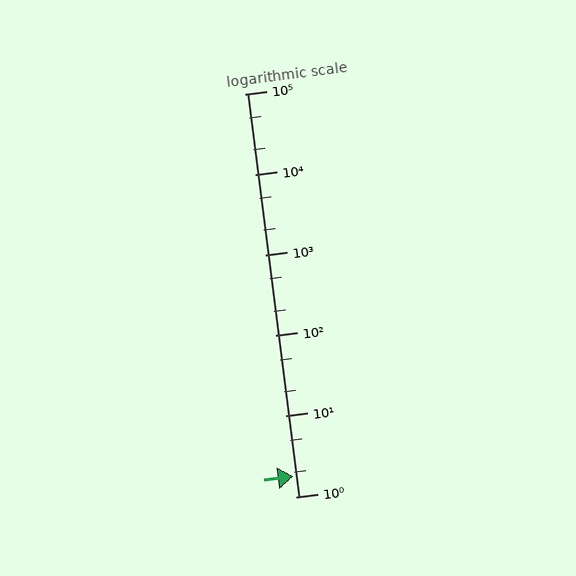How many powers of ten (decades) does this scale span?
The scale spans 5 decades, from 1 to 100000.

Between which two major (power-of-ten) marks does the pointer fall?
The pointer is between 1 and 10.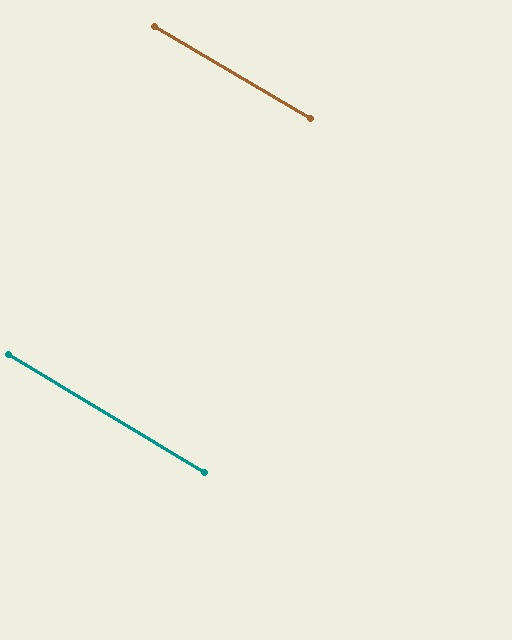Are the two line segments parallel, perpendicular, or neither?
Parallel — their directions differ by only 0.5°.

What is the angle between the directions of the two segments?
Approximately 0 degrees.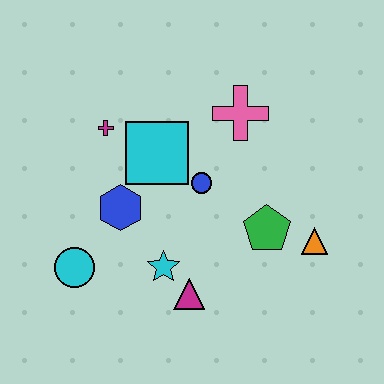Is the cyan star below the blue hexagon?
Yes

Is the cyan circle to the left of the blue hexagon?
Yes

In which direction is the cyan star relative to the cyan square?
The cyan star is below the cyan square.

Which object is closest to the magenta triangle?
The cyan star is closest to the magenta triangle.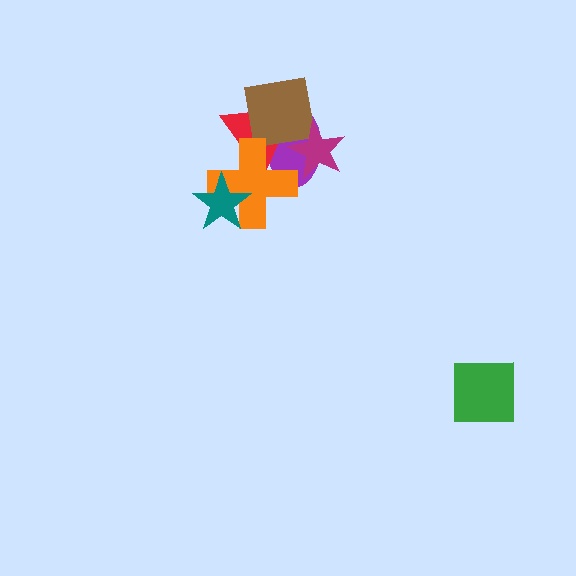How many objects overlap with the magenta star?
3 objects overlap with the magenta star.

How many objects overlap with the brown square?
4 objects overlap with the brown square.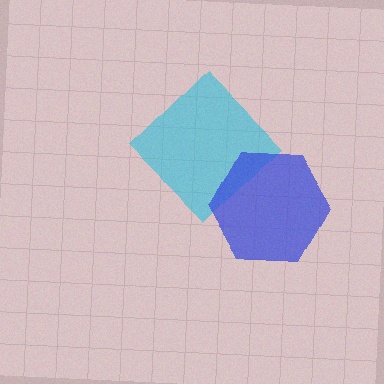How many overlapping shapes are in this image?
There are 2 overlapping shapes in the image.